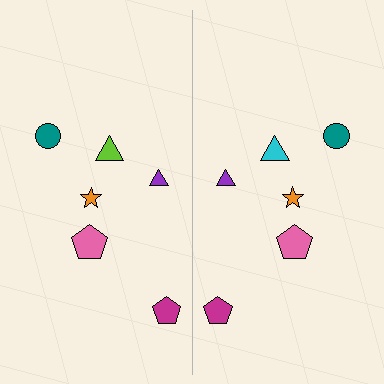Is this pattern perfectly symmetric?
No, the pattern is not perfectly symmetric. The cyan triangle on the right side breaks the symmetry — its mirror counterpart is lime.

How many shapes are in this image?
There are 12 shapes in this image.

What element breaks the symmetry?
The cyan triangle on the right side breaks the symmetry — its mirror counterpart is lime.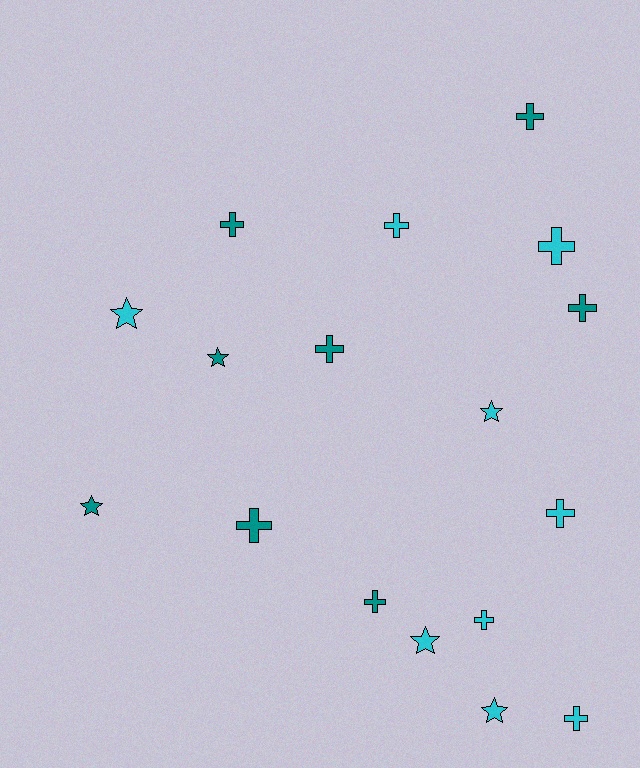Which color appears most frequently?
Cyan, with 9 objects.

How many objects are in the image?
There are 17 objects.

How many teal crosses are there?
There are 6 teal crosses.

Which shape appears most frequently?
Cross, with 11 objects.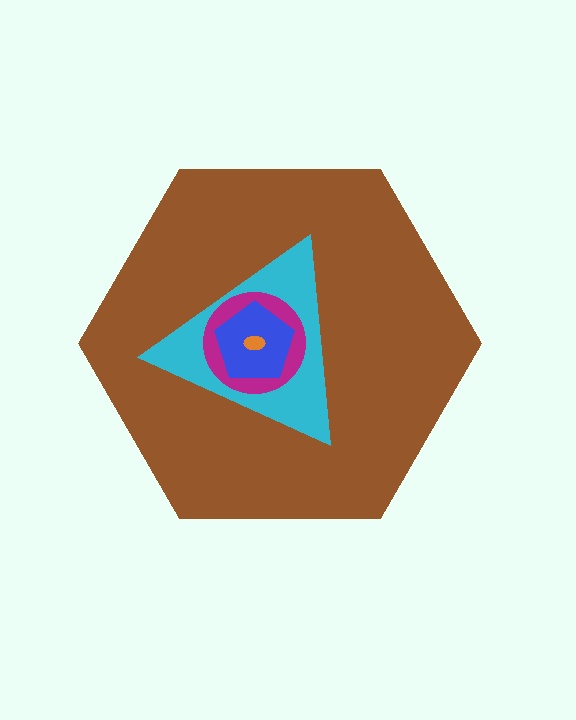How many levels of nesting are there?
5.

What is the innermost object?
The orange ellipse.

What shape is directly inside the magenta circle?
The blue pentagon.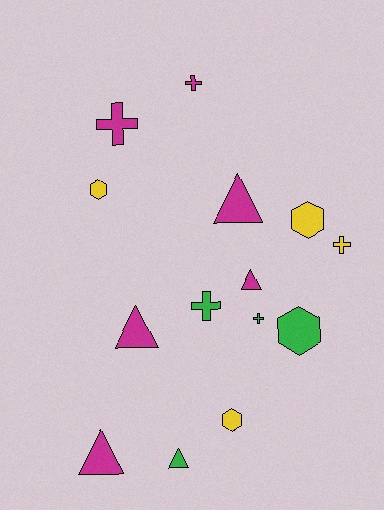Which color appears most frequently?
Magenta, with 6 objects.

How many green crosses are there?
There are 2 green crosses.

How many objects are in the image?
There are 14 objects.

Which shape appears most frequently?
Triangle, with 5 objects.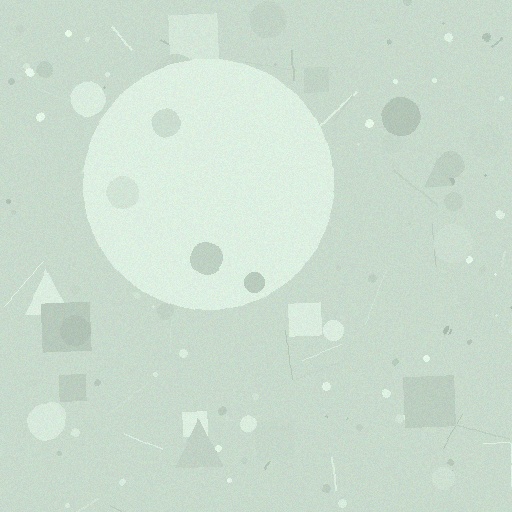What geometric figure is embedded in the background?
A circle is embedded in the background.